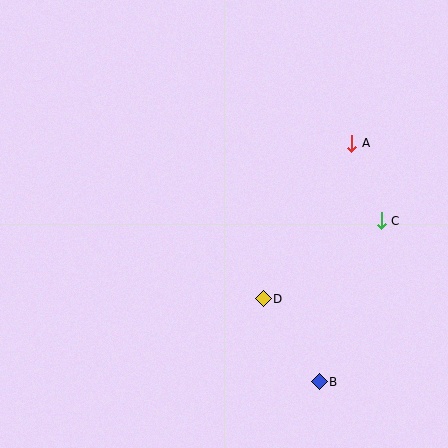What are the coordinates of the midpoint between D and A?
The midpoint between D and A is at (307, 221).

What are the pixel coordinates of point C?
Point C is at (381, 221).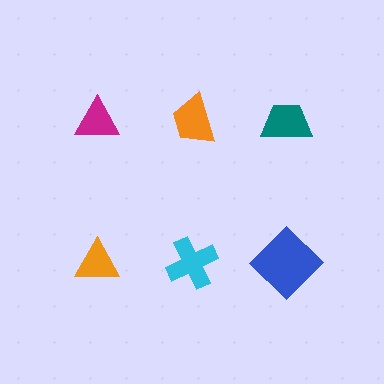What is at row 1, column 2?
An orange trapezoid.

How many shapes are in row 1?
3 shapes.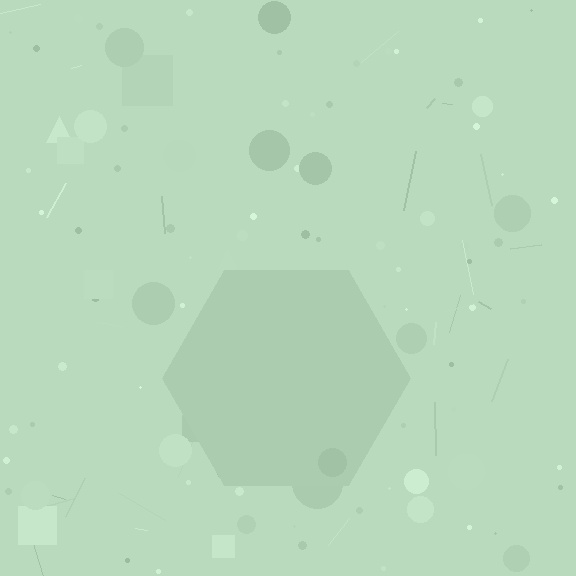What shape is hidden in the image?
A hexagon is hidden in the image.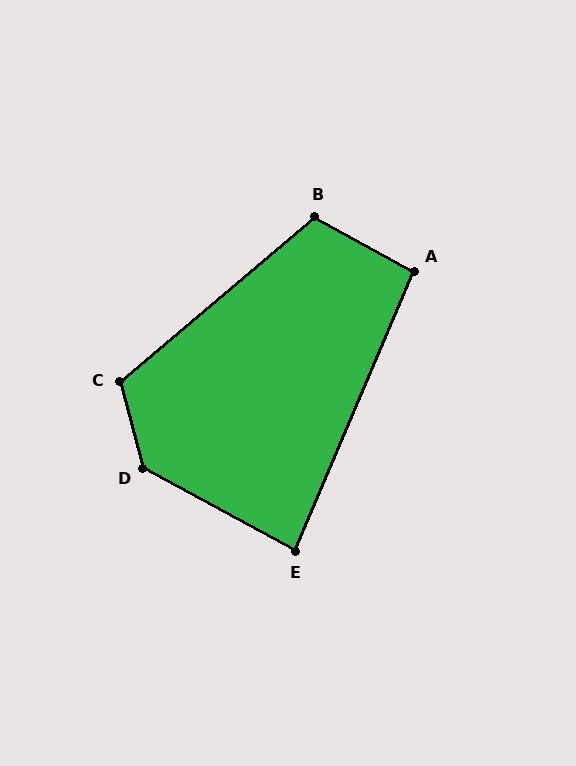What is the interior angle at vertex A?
Approximately 96 degrees (obtuse).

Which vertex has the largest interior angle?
D, at approximately 133 degrees.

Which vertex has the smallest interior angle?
E, at approximately 85 degrees.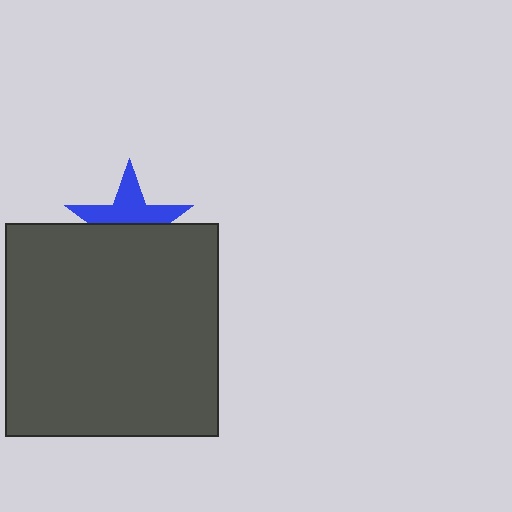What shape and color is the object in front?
The object in front is a dark gray square.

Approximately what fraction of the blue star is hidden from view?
Roughly 50% of the blue star is hidden behind the dark gray square.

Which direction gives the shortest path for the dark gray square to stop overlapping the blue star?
Moving down gives the shortest separation.